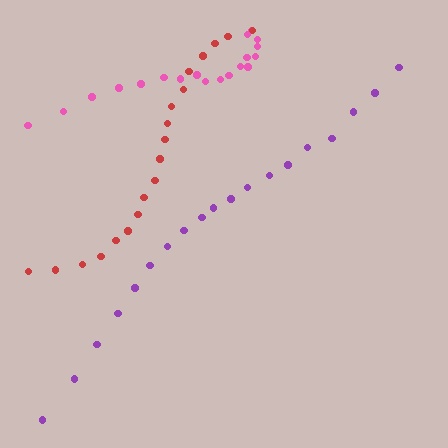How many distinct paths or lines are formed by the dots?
There are 3 distinct paths.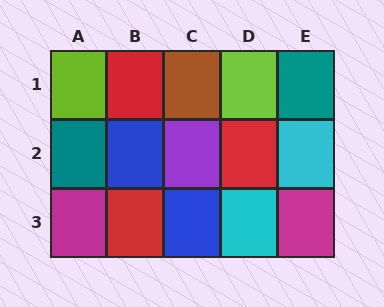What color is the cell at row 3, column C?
Blue.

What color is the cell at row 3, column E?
Magenta.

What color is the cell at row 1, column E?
Teal.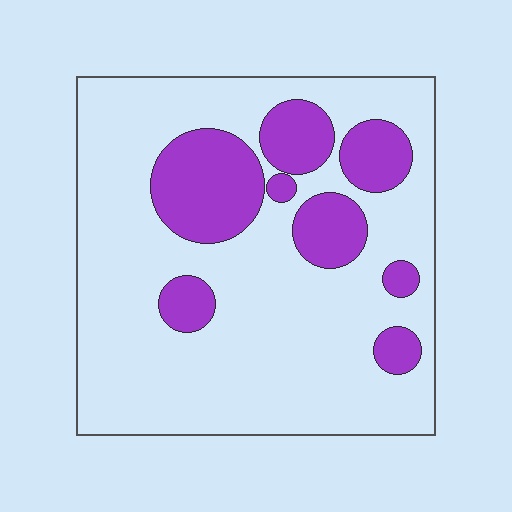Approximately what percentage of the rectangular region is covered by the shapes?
Approximately 25%.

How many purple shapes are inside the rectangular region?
8.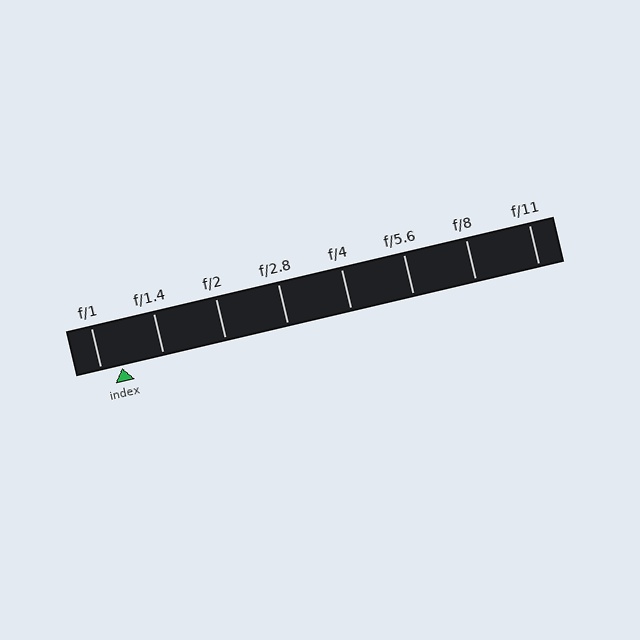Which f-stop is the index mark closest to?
The index mark is closest to f/1.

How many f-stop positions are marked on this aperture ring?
There are 8 f-stop positions marked.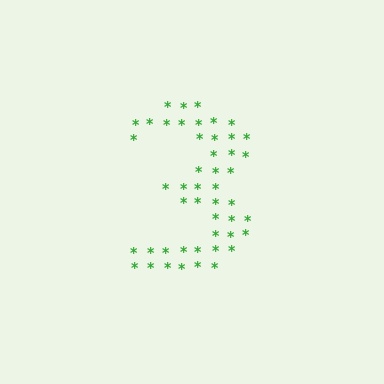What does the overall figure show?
The overall figure shows the digit 3.